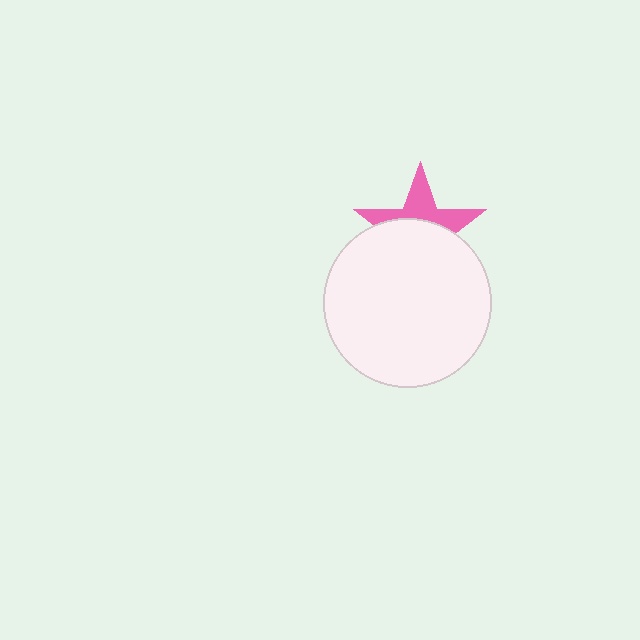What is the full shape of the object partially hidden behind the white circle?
The partially hidden object is a pink star.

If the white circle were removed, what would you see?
You would see the complete pink star.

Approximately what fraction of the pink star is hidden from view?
Roughly 59% of the pink star is hidden behind the white circle.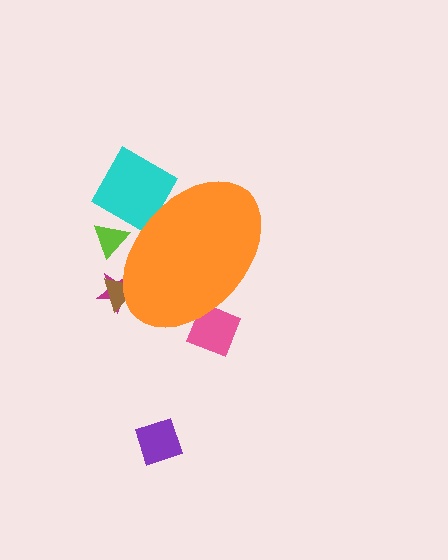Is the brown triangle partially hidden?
Yes, the brown triangle is partially hidden behind the orange ellipse.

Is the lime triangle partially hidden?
Yes, the lime triangle is partially hidden behind the orange ellipse.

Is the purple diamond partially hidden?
No, the purple diamond is fully visible.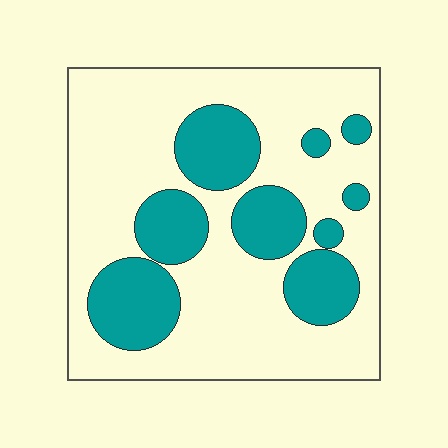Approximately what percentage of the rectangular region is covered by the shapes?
Approximately 30%.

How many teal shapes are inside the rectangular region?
9.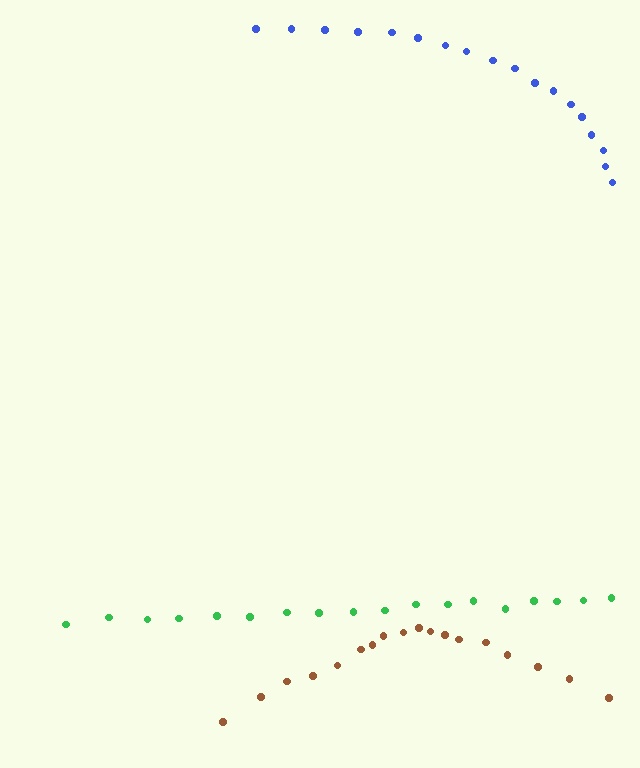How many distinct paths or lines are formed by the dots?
There are 3 distinct paths.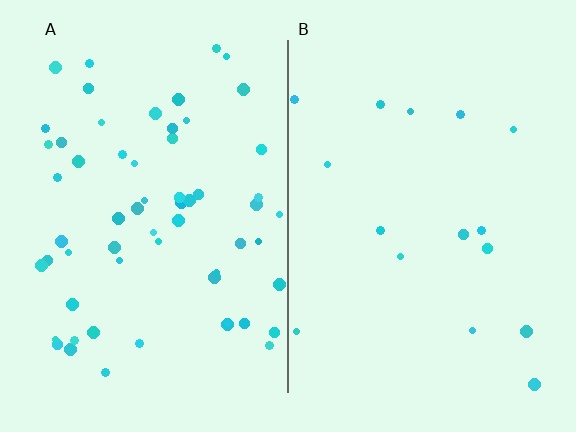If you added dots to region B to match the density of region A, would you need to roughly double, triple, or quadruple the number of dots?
Approximately quadruple.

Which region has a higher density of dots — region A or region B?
A (the left).